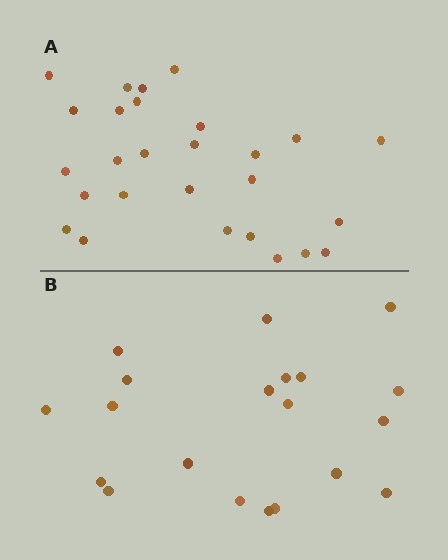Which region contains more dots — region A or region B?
Region A (the top region) has more dots.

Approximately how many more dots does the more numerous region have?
Region A has roughly 8 or so more dots than region B.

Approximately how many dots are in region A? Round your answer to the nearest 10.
About 30 dots. (The exact count is 27, which rounds to 30.)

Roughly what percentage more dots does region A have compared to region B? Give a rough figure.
About 35% more.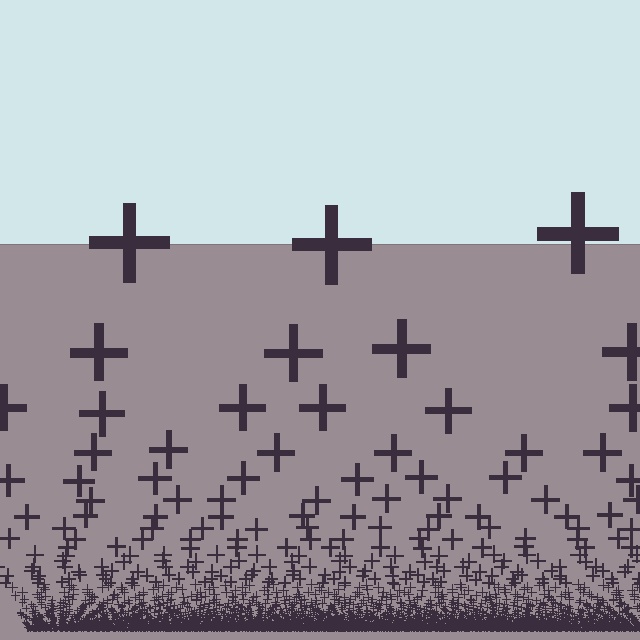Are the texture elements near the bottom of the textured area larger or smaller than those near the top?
Smaller. The gradient is inverted — elements near the bottom are smaller and denser.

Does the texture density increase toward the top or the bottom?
Density increases toward the bottom.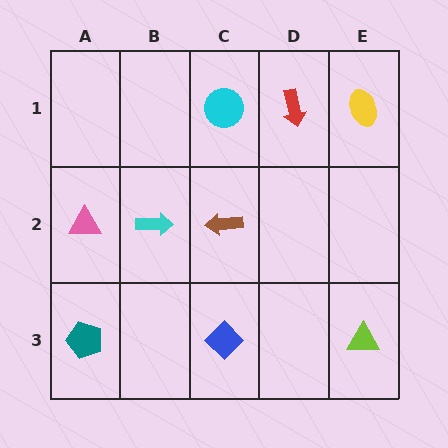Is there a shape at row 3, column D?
No, that cell is empty.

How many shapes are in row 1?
3 shapes.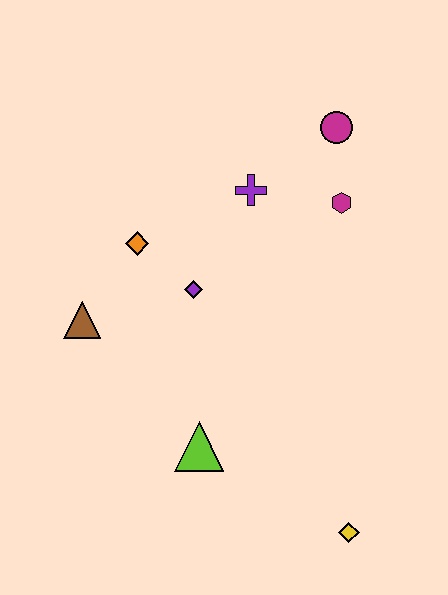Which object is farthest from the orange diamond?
The yellow diamond is farthest from the orange diamond.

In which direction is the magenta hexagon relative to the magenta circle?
The magenta hexagon is below the magenta circle.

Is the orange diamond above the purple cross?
No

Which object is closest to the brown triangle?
The orange diamond is closest to the brown triangle.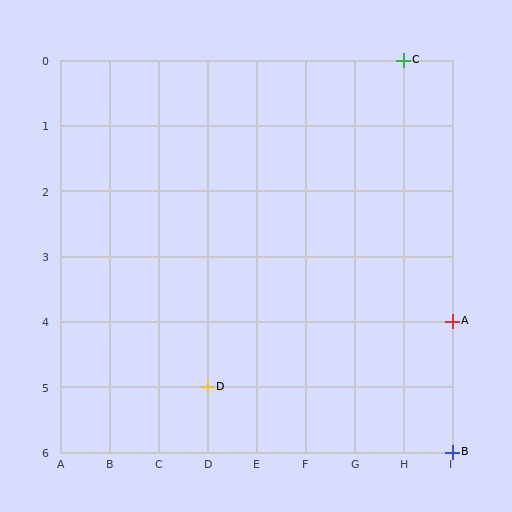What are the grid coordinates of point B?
Point B is at grid coordinates (I, 6).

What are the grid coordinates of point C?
Point C is at grid coordinates (H, 0).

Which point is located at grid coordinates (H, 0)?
Point C is at (H, 0).